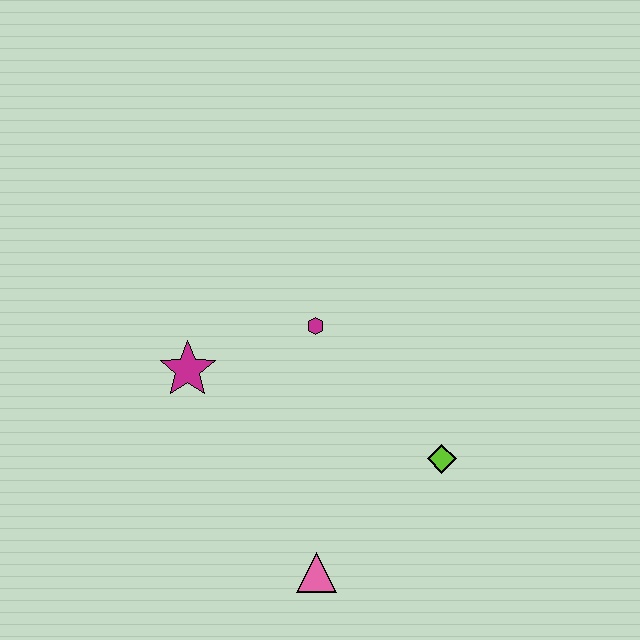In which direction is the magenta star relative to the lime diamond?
The magenta star is to the left of the lime diamond.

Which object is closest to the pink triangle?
The lime diamond is closest to the pink triangle.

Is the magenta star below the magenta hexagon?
Yes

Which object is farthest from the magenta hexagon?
The pink triangle is farthest from the magenta hexagon.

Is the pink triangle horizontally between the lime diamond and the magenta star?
Yes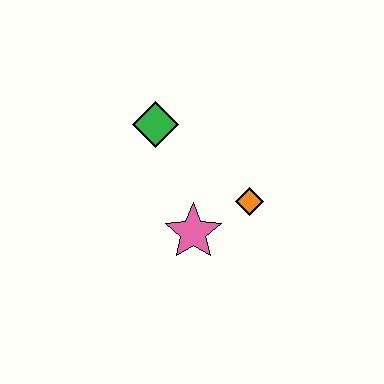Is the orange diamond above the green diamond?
No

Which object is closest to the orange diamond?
The pink star is closest to the orange diamond.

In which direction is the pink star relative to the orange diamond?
The pink star is to the left of the orange diamond.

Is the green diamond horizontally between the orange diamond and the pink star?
No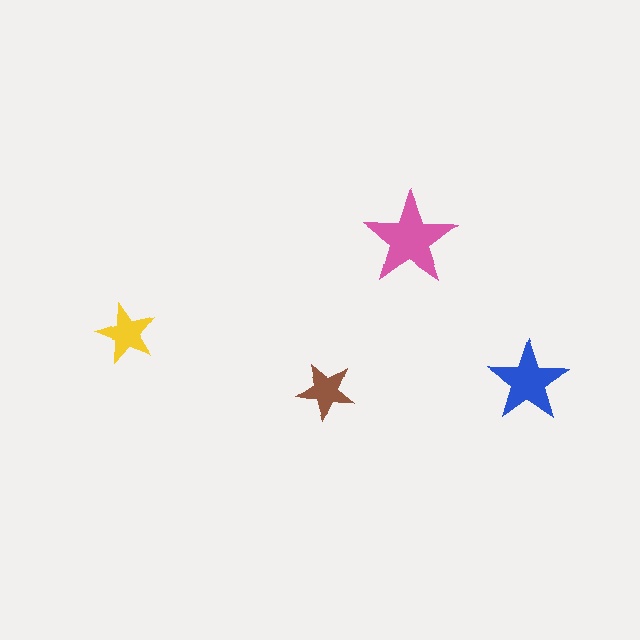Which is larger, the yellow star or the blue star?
The blue one.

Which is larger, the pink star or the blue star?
The pink one.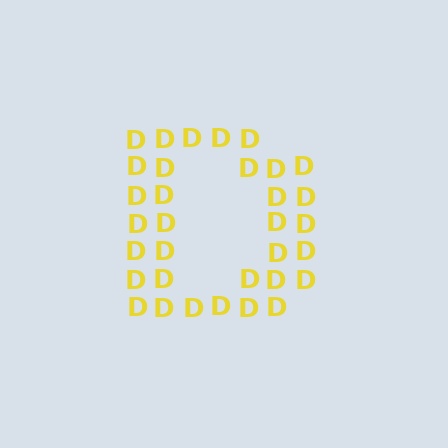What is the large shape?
The large shape is the letter D.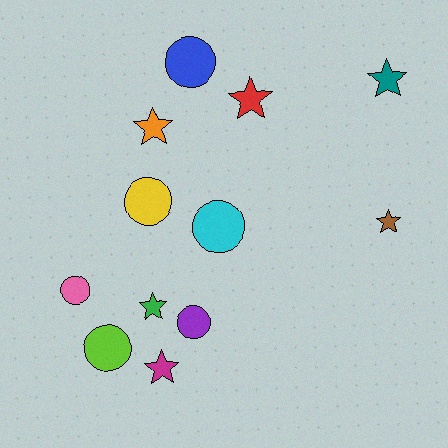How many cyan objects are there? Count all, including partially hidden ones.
There is 1 cyan object.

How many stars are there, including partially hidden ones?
There are 6 stars.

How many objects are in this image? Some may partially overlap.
There are 12 objects.